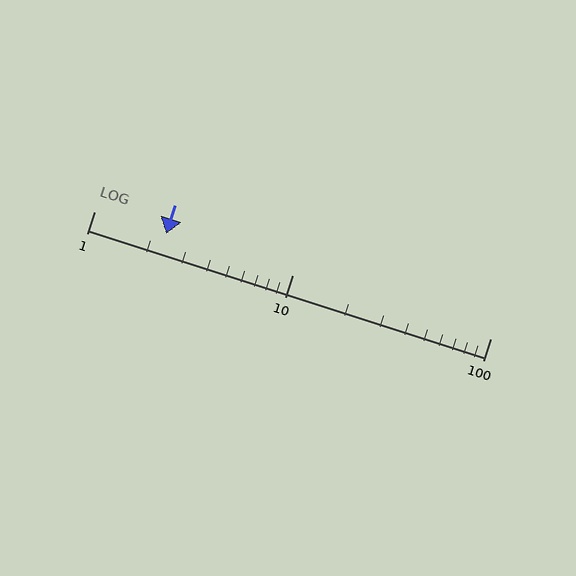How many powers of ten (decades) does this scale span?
The scale spans 2 decades, from 1 to 100.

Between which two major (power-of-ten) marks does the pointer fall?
The pointer is between 1 and 10.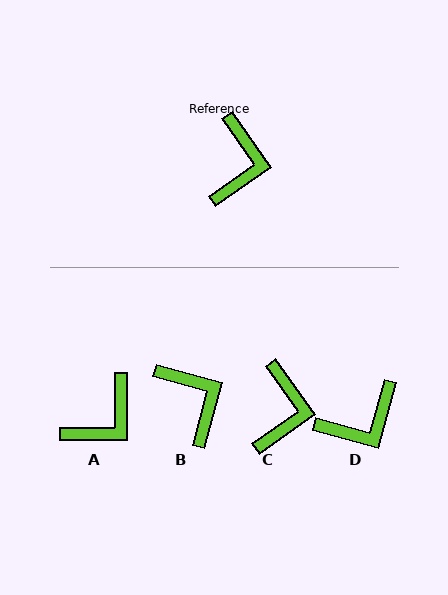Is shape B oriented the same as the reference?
No, it is off by about 40 degrees.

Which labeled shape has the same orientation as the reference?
C.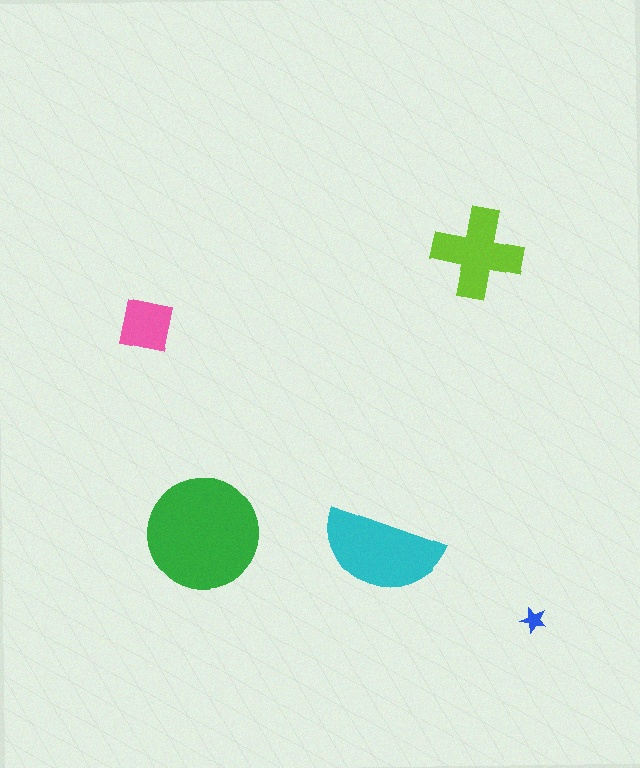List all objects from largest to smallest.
The green circle, the cyan semicircle, the lime cross, the pink square, the blue star.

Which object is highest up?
The lime cross is topmost.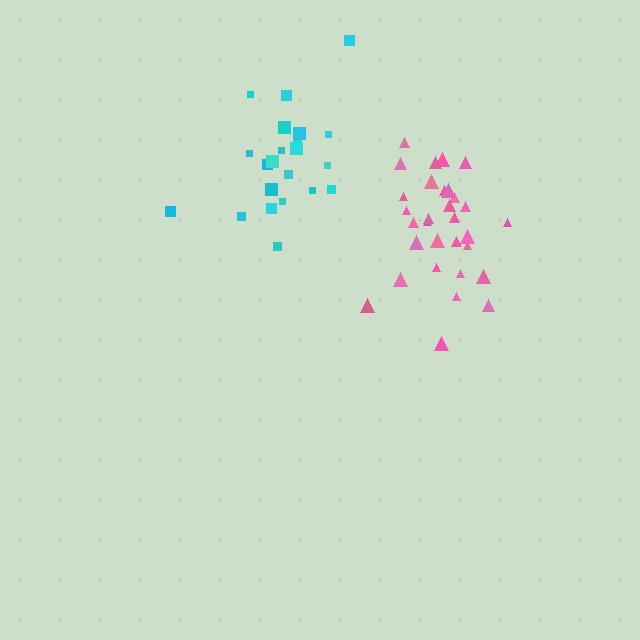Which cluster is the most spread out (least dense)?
Cyan.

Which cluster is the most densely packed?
Pink.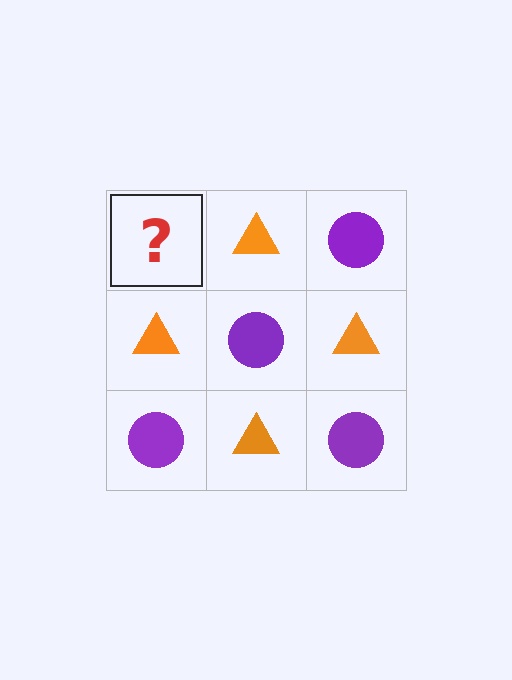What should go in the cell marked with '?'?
The missing cell should contain a purple circle.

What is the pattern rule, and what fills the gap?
The rule is that it alternates purple circle and orange triangle in a checkerboard pattern. The gap should be filled with a purple circle.